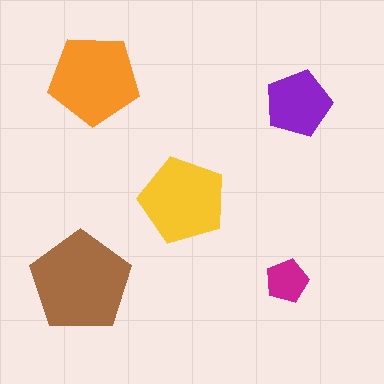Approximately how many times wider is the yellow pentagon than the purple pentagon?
About 1.5 times wider.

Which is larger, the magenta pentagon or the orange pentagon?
The orange one.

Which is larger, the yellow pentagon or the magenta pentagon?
The yellow one.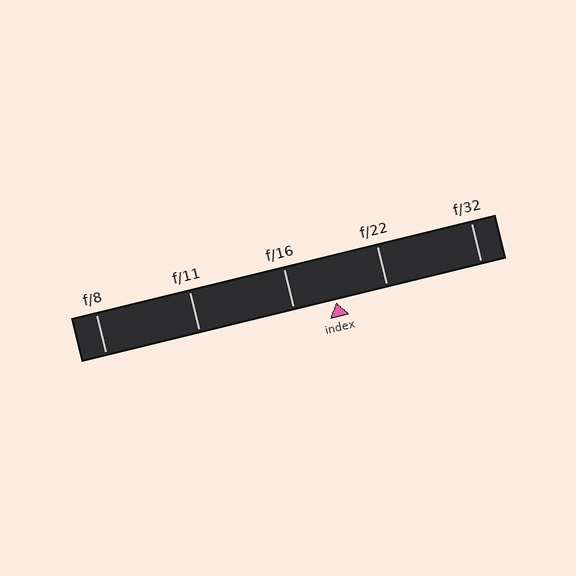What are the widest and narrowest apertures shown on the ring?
The widest aperture shown is f/8 and the narrowest is f/32.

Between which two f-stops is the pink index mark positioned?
The index mark is between f/16 and f/22.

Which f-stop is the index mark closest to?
The index mark is closest to f/16.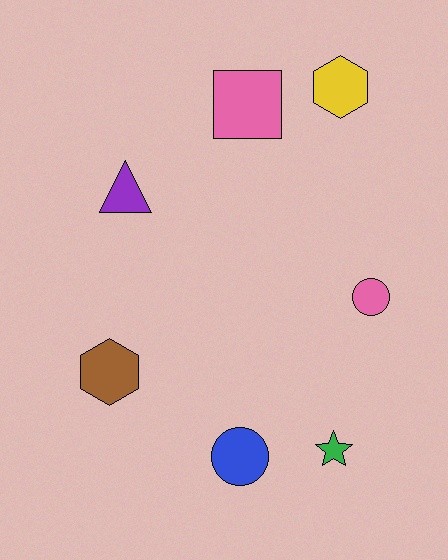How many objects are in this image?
There are 7 objects.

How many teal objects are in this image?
There are no teal objects.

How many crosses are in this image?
There are no crosses.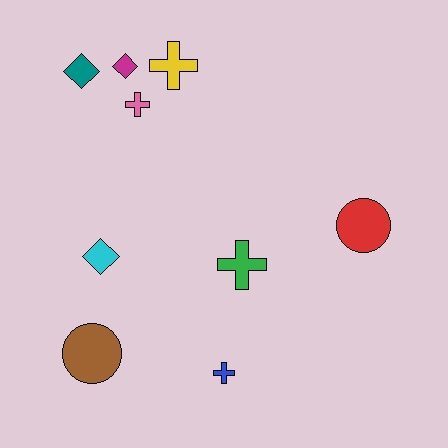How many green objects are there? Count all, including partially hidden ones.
There is 1 green object.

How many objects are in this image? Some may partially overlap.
There are 9 objects.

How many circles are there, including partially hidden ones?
There are 2 circles.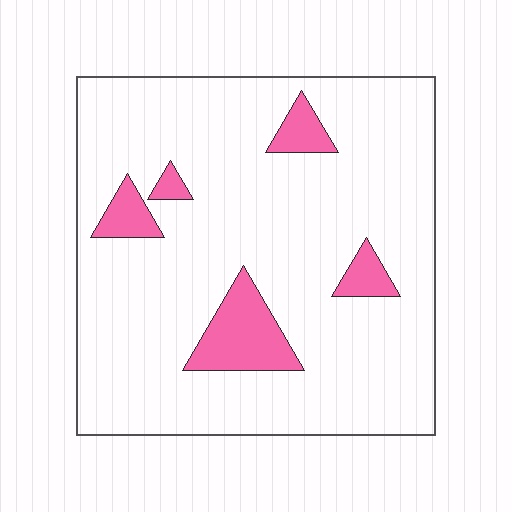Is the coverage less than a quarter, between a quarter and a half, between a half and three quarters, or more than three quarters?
Less than a quarter.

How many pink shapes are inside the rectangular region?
5.